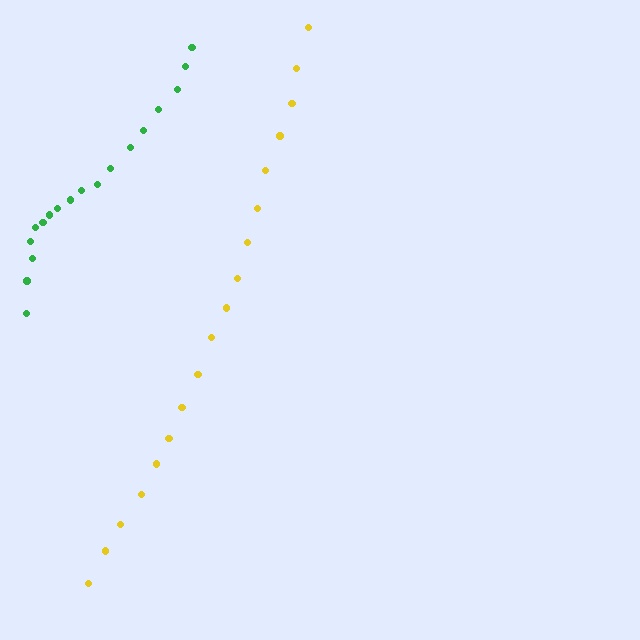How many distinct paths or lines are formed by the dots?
There are 2 distinct paths.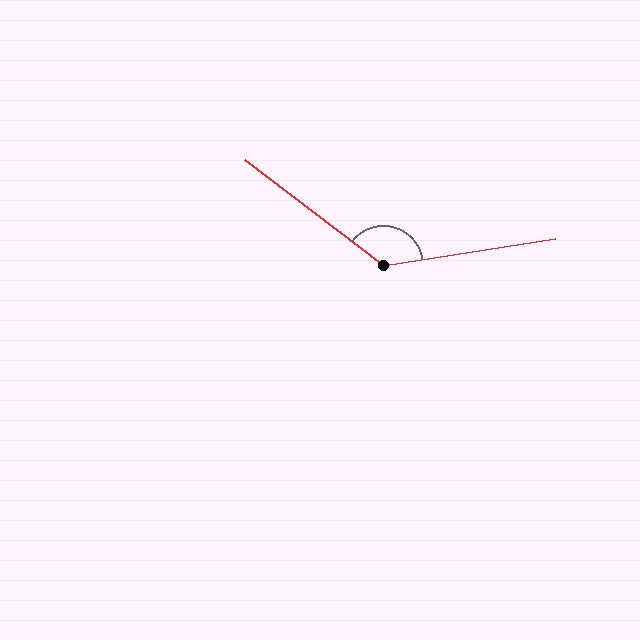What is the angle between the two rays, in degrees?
Approximately 134 degrees.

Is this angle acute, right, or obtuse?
It is obtuse.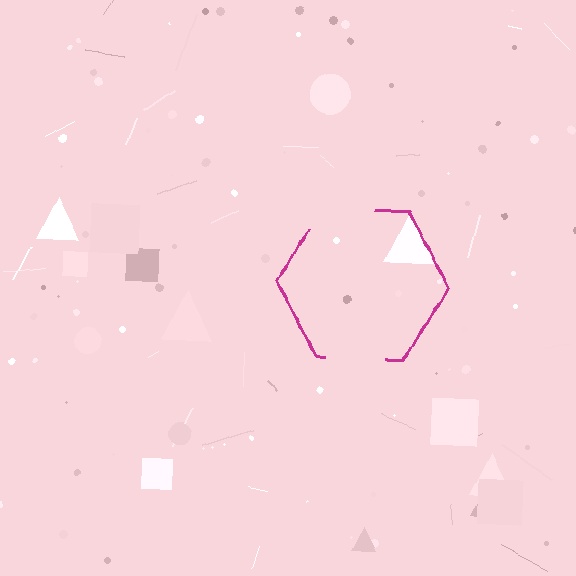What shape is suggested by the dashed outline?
The dashed outline suggests a hexagon.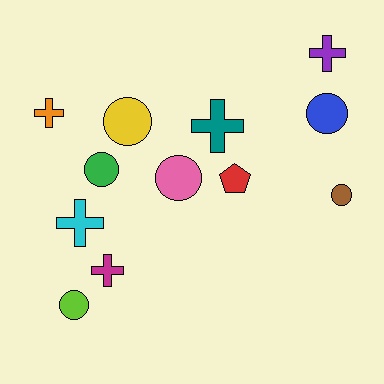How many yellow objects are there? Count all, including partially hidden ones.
There is 1 yellow object.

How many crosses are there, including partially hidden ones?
There are 5 crosses.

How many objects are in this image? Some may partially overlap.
There are 12 objects.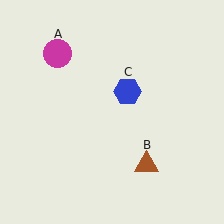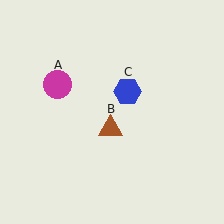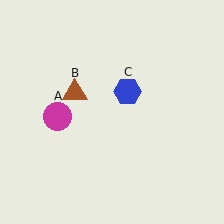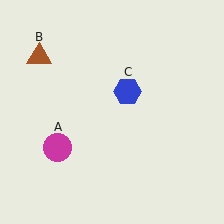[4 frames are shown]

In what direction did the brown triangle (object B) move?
The brown triangle (object B) moved up and to the left.